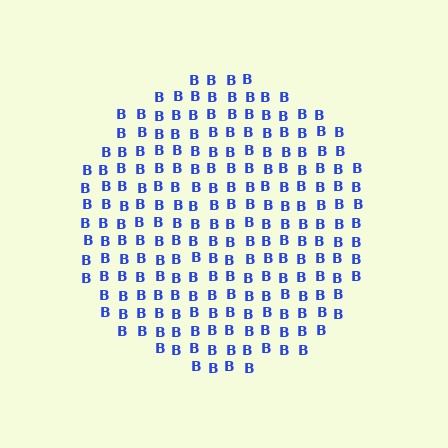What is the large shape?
The large shape is a circle.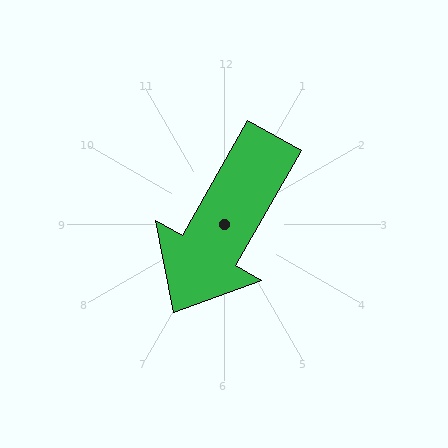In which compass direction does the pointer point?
Southwest.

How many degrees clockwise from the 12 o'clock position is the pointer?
Approximately 210 degrees.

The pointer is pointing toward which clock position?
Roughly 7 o'clock.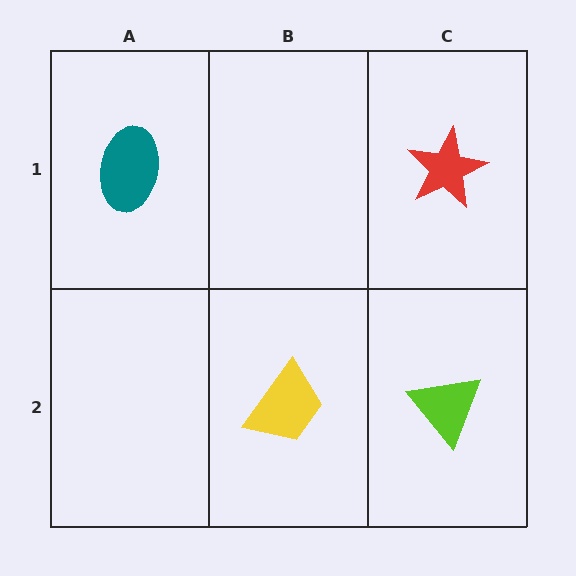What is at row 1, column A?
A teal ellipse.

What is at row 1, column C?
A red star.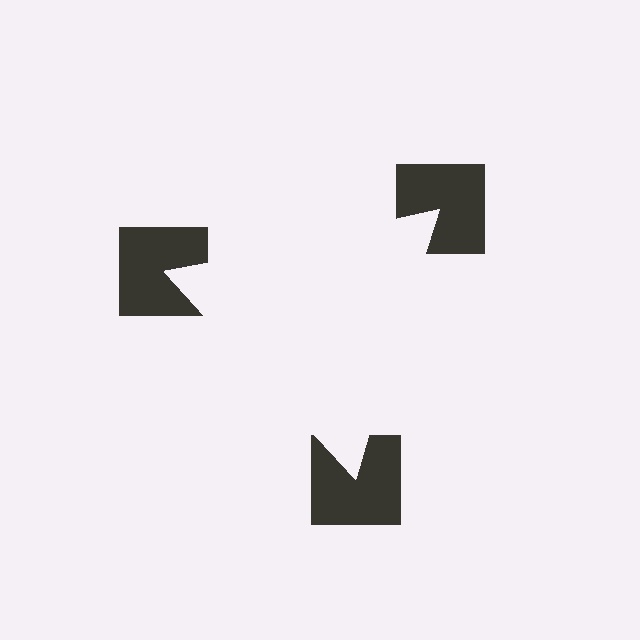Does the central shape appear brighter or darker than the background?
It typically appears slightly brighter than the background, even though no actual brightness change is drawn.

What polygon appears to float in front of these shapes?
An illusory triangle — its edges are inferred from the aligned wedge cuts in the notched squares, not physically drawn.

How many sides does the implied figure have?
3 sides.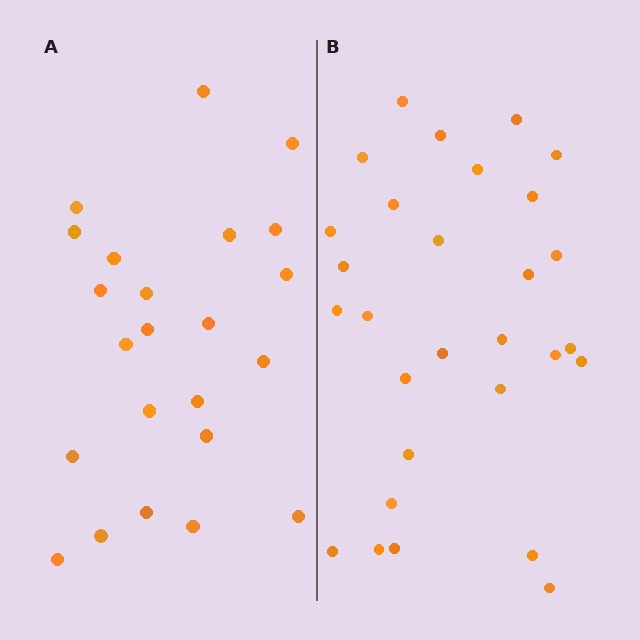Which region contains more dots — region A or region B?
Region B (the right region) has more dots.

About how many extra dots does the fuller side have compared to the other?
Region B has about 6 more dots than region A.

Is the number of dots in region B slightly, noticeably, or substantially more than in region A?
Region B has noticeably more, but not dramatically so. The ratio is roughly 1.3 to 1.